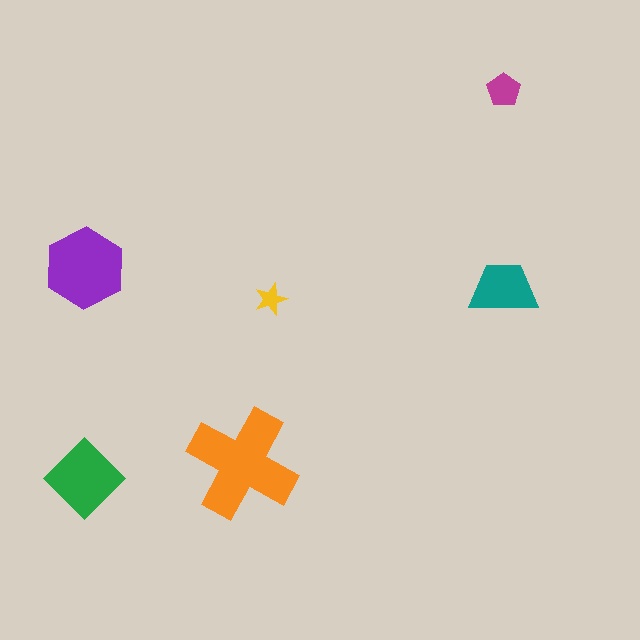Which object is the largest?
The orange cross.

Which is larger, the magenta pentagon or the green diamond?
The green diamond.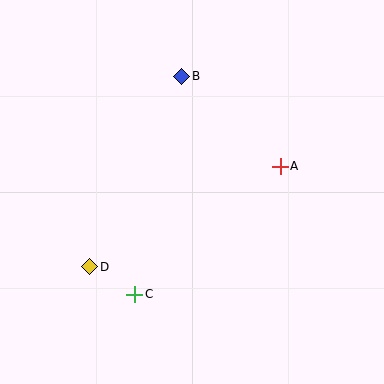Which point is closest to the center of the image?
Point A at (280, 166) is closest to the center.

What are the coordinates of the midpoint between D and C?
The midpoint between D and C is at (112, 281).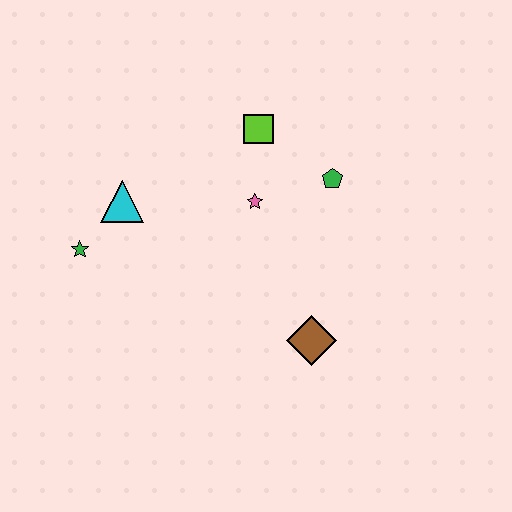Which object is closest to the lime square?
The pink star is closest to the lime square.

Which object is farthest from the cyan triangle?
The brown diamond is farthest from the cyan triangle.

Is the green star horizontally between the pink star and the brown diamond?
No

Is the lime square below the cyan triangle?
No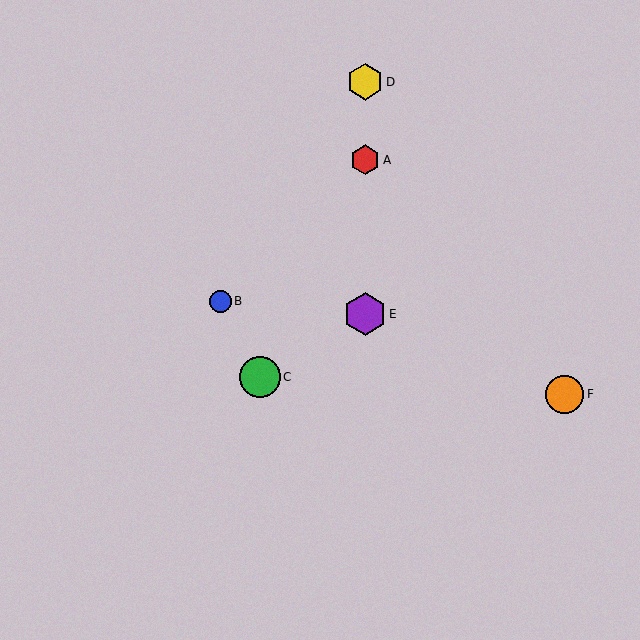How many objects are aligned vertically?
3 objects (A, D, E) are aligned vertically.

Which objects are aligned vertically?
Objects A, D, E are aligned vertically.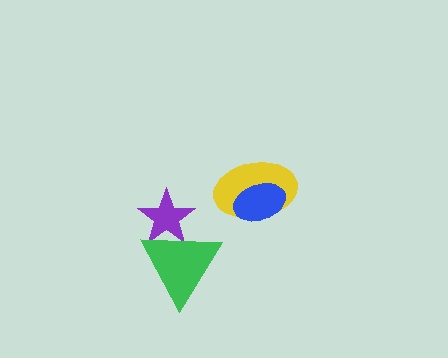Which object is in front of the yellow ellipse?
The blue ellipse is in front of the yellow ellipse.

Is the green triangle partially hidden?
No, no other shape covers it.